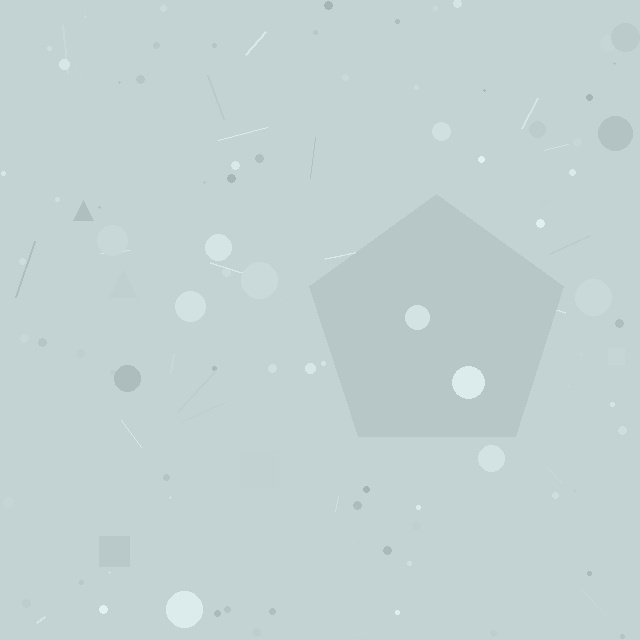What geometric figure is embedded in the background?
A pentagon is embedded in the background.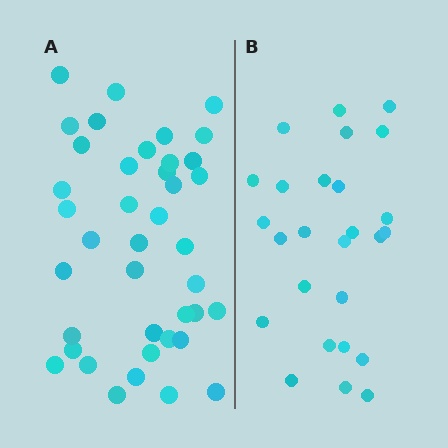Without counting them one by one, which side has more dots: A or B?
Region A (the left region) has more dots.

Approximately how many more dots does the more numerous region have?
Region A has approximately 15 more dots than region B.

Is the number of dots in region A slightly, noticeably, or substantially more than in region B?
Region A has substantially more. The ratio is roughly 1.5 to 1.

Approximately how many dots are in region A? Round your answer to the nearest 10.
About 40 dots.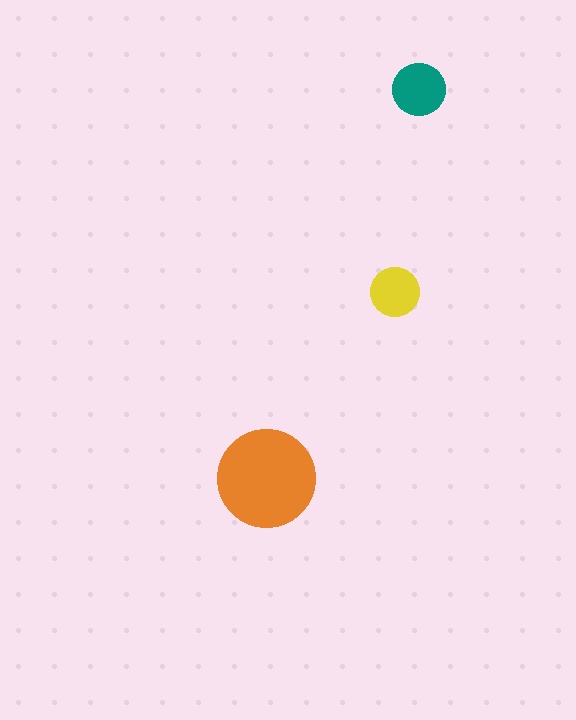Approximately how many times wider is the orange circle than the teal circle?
About 2 times wider.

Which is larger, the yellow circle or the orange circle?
The orange one.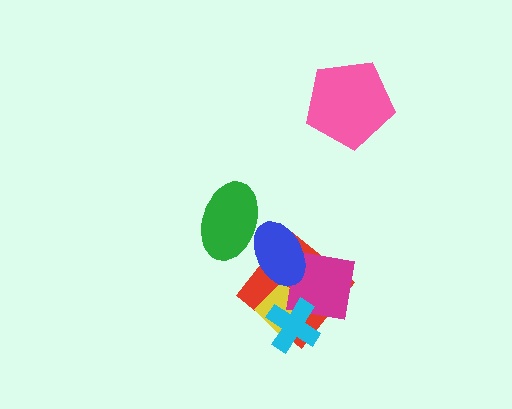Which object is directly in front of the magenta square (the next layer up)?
The cyan cross is directly in front of the magenta square.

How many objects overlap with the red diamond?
4 objects overlap with the red diamond.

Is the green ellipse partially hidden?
Yes, it is partially covered by another shape.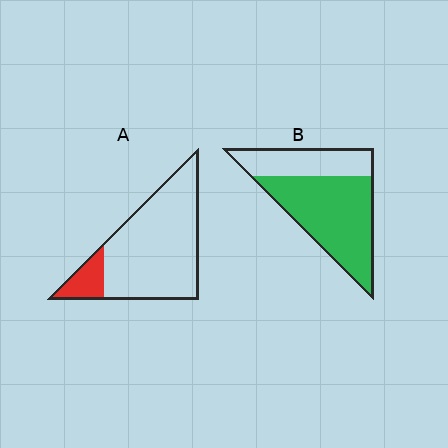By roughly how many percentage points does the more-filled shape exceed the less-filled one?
By roughly 50 percentage points (B over A).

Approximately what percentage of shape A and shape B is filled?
A is approximately 15% and B is approximately 65%.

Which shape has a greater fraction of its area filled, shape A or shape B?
Shape B.